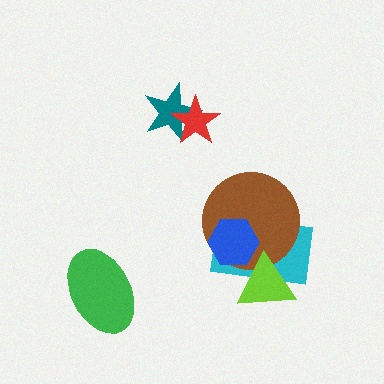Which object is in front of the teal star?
The red star is in front of the teal star.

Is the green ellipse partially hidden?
No, no other shape covers it.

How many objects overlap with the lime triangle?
3 objects overlap with the lime triangle.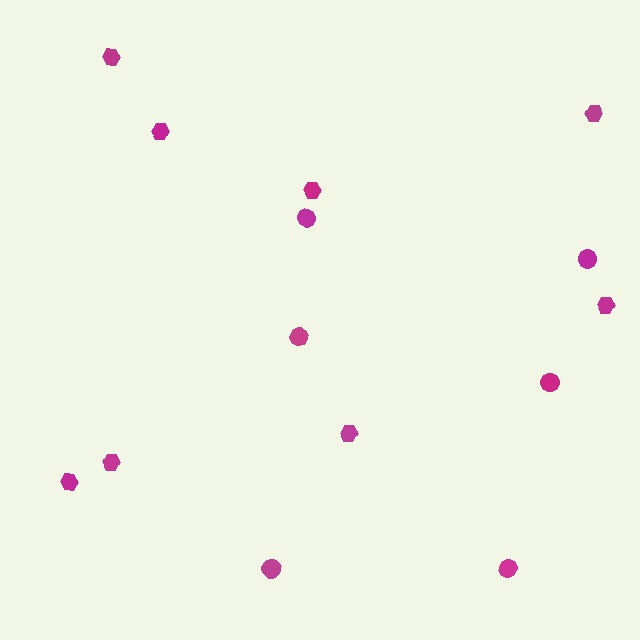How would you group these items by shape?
There are 2 groups: one group of hexagons (8) and one group of circles (6).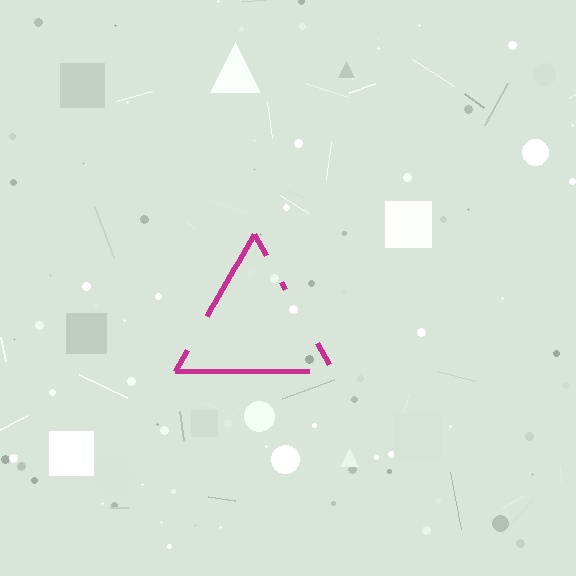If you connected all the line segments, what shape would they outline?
They would outline a triangle.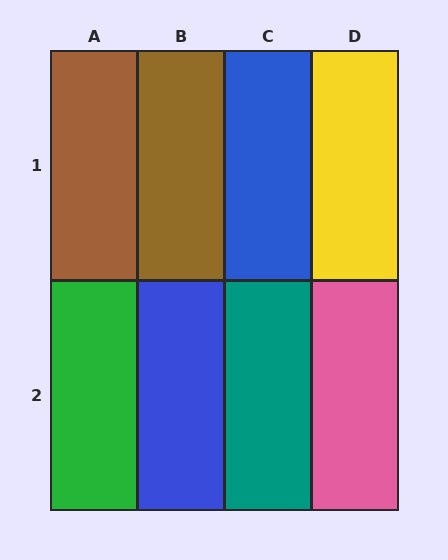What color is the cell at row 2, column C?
Teal.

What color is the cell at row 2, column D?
Pink.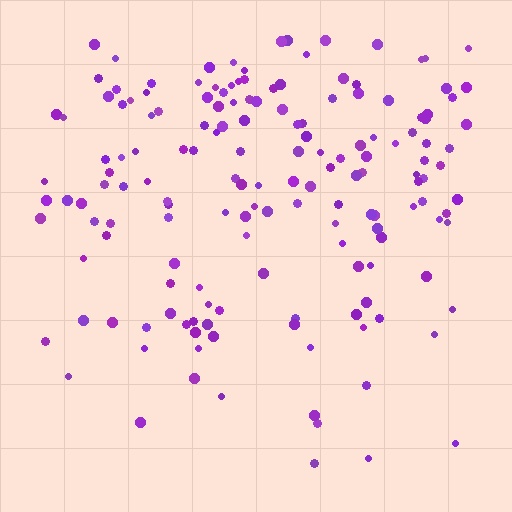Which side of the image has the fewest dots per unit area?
The bottom.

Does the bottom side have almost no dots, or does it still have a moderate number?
Still a moderate number, just noticeably fewer than the top.